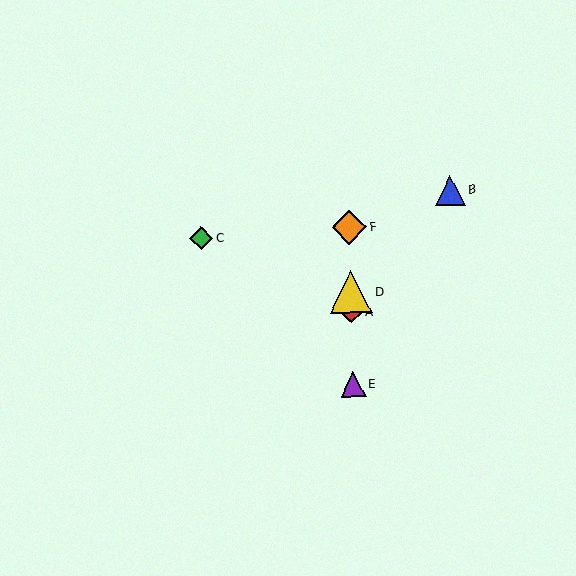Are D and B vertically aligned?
No, D is at x≈351 and B is at x≈450.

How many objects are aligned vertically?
4 objects (A, D, E, F) are aligned vertically.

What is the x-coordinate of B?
Object B is at x≈450.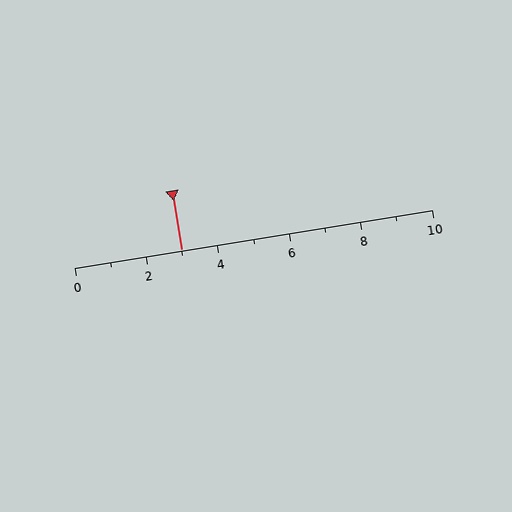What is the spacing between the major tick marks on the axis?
The major ticks are spaced 2 apart.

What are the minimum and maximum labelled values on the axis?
The axis runs from 0 to 10.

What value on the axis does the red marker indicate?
The marker indicates approximately 3.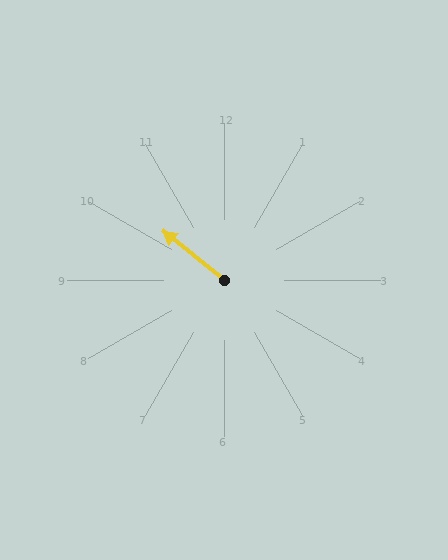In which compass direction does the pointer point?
Northwest.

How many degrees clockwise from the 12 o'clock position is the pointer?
Approximately 309 degrees.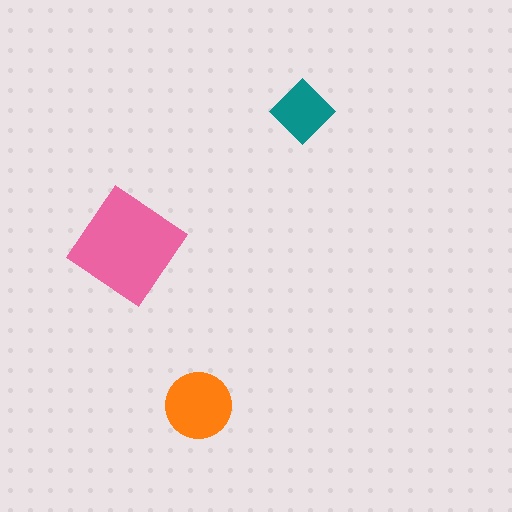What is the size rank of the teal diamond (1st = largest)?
3rd.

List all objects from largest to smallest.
The pink diamond, the orange circle, the teal diamond.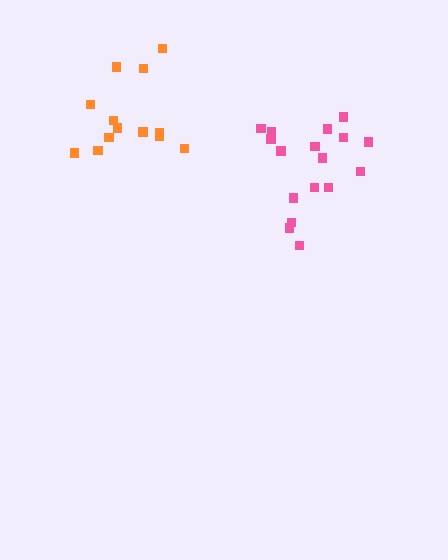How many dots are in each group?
Group 1: 17 dots, Group 2: 13 dots (30 total).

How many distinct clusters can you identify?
There are 2 distinct clusters.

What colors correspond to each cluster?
The clusters are colored: pink, orange.